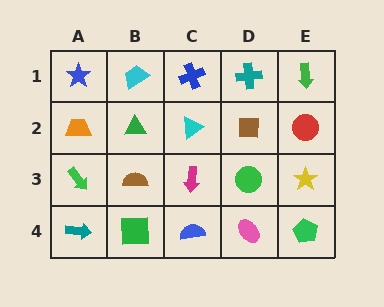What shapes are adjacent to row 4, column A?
A green arrow (row 3, column A), a green square (row 4, column B).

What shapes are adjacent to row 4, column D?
A green circle (row 3, column D), a blue semicircle (row 4, column C), a green pentagon (row 4, column E).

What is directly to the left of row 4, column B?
A teal arrow.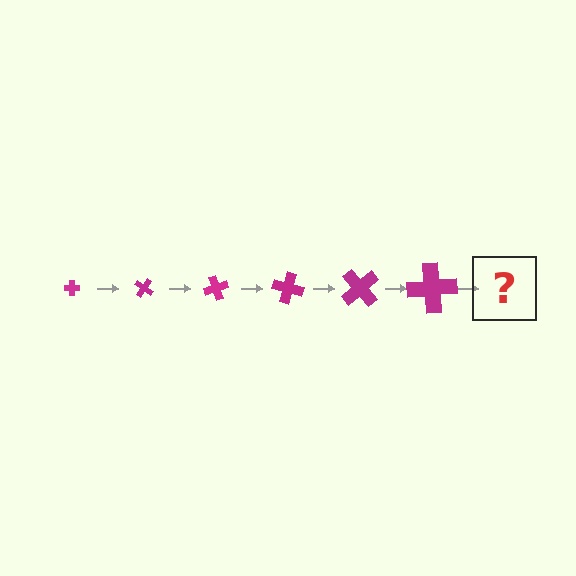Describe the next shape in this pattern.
It should be a cross, larger than the previous one and rotated 210 degrees from the start.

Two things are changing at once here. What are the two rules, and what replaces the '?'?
The two rules are that the cross grows larger each step and it rotates 35 degrees each step. The '?' should be a cross, larger than the previous one and rotated 210 degrees from the start.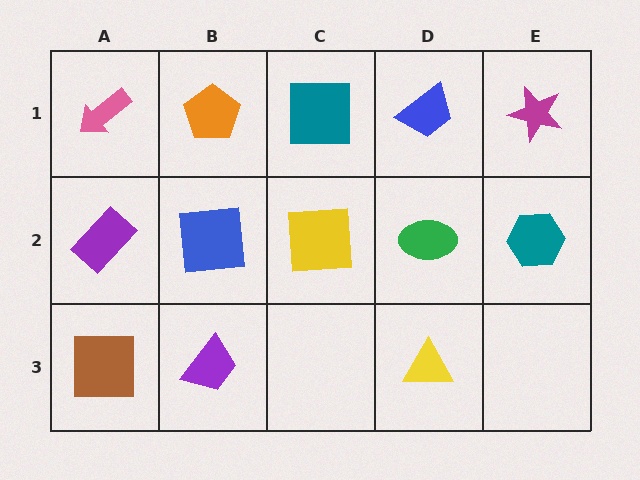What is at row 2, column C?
A yellow square.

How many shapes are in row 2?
5 shapes.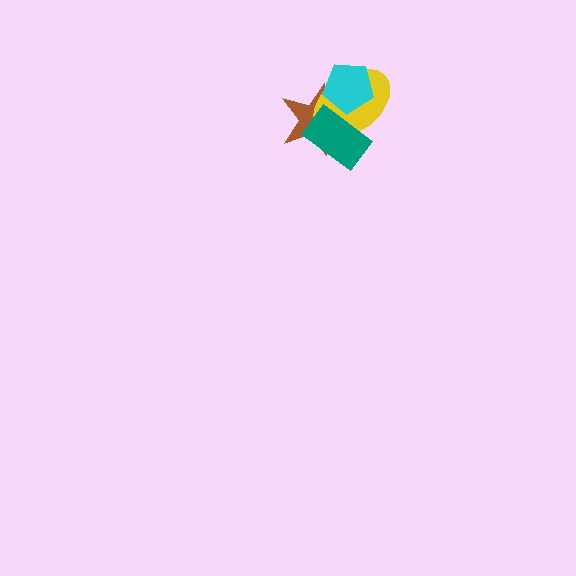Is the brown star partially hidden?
Yes, it is partially covered by another shape.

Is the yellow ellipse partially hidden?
Yes, it is partially covered by another shape.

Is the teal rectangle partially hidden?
Yes, it is partially covered by another shape.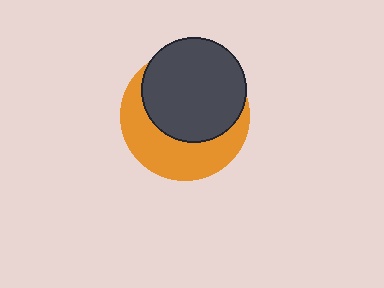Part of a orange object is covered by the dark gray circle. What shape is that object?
It is a circle.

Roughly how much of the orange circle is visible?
A small part of it is visible (roughly 44%).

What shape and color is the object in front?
The object in front is a dark gray circle.